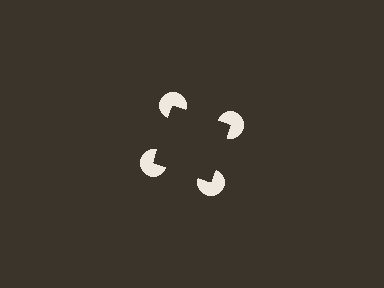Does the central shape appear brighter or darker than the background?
It typically appears slightly darker than the background, even though no actual brightness change is drawn.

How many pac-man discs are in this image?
There are 4 — one at each vertex of the illusory square.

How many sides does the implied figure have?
4 sides.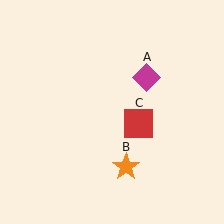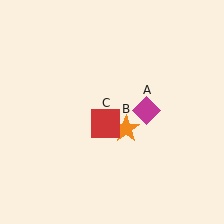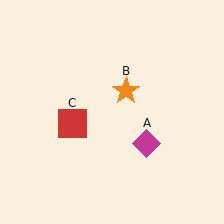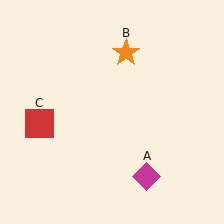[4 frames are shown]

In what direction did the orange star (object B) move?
The orange star (object B) moved up.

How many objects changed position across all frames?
3 objects changed position: magenta diamond (object A), orange star (object B), red square (object C).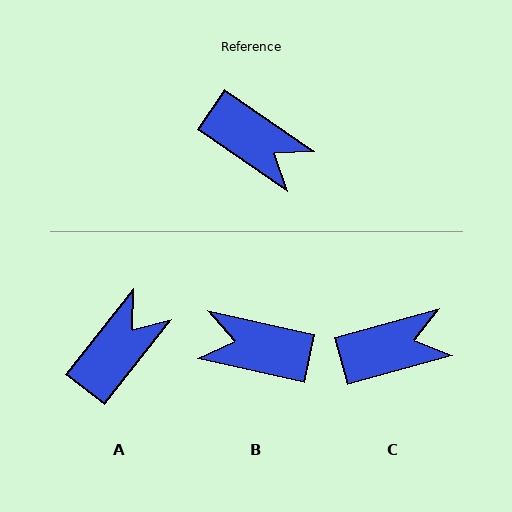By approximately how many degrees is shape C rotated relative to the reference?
Approximately 50 degrees counter-clockwise.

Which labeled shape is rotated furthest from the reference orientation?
B, about 158 degrees away.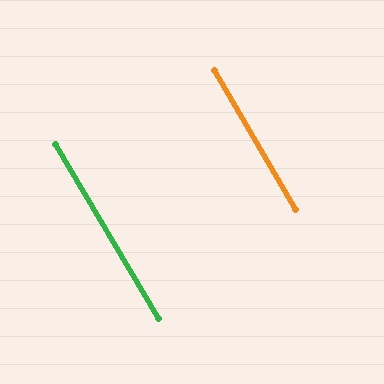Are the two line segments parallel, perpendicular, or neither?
Parallel — their directions differ by only 0.3°.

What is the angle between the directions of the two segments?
Approximately 0 degrees.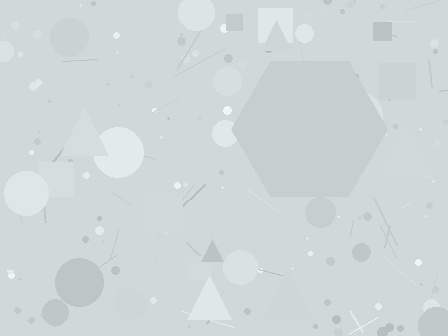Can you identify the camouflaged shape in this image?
The camouflaged shape is a hexagon.